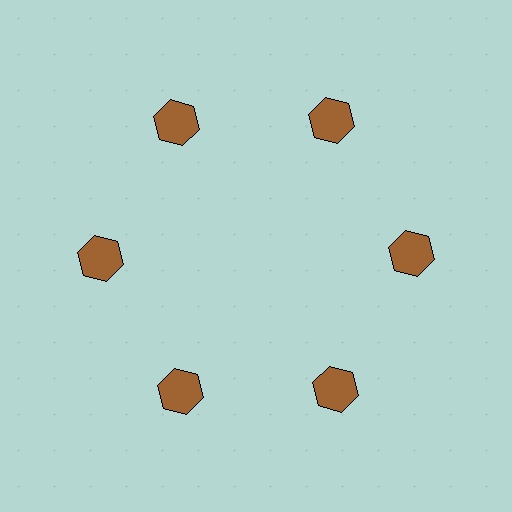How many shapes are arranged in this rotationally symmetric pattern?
There are 6 shapes, arranged in 6 groups of 1.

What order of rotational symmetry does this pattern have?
This pattern has 6-fold rotational symmetry.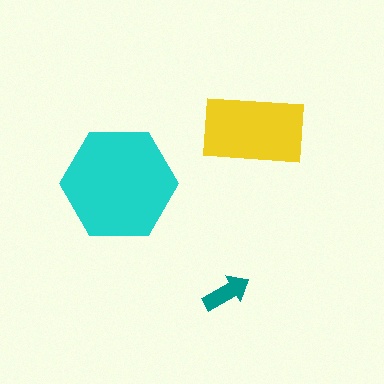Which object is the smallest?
The teal arrow.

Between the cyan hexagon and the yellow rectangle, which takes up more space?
The cyan hexagon.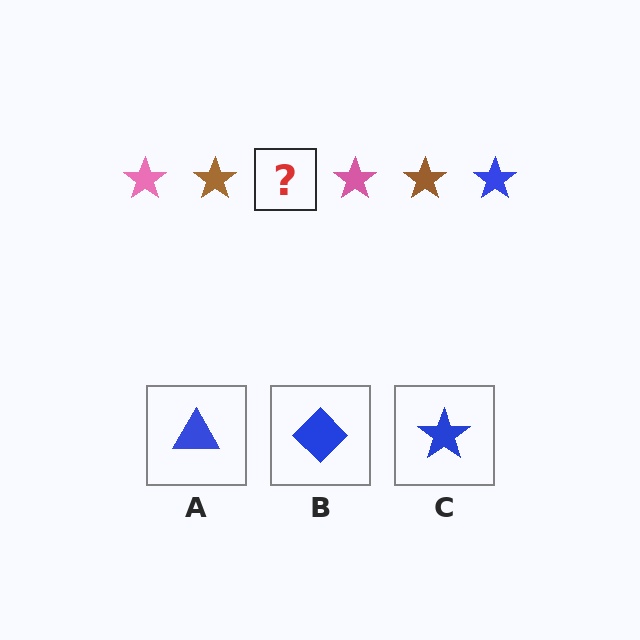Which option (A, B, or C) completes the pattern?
C.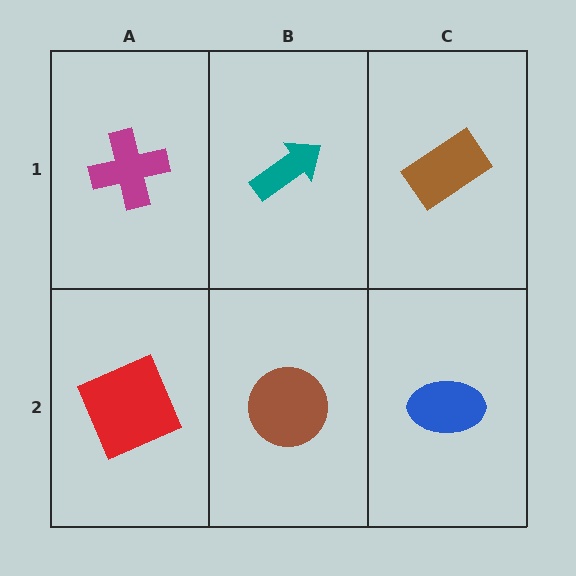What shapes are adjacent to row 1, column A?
A red square (row 2, column A), a teal arrow (row 1, column B).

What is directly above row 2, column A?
A magenta cross.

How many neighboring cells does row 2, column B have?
3.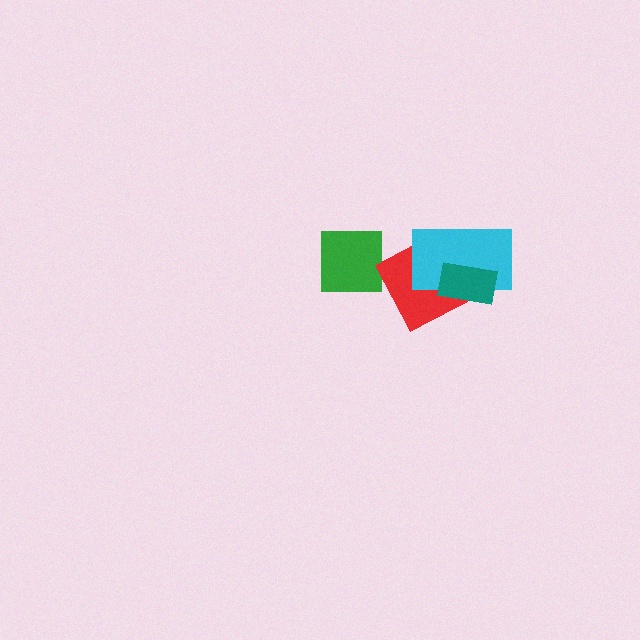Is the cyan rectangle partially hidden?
Yes, it is partially covered by another shape.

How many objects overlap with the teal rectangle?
2 objects overlap with the teal rectangle.